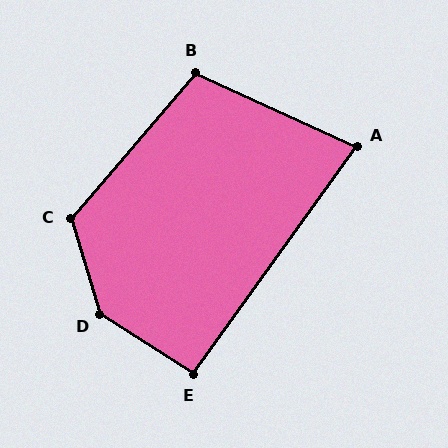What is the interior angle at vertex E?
Approximately 93 degrees (approximately right).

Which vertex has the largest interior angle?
D, at approximately 140 degrees.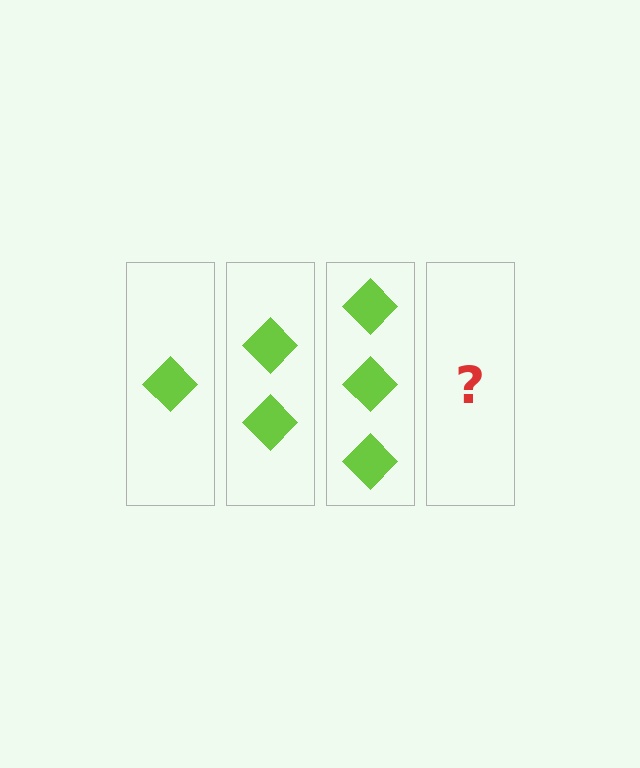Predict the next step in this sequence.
The next step is 4 diamonds.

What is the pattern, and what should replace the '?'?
The pattern is that each step adds one more diamond. The '?' should be 4 diamonds.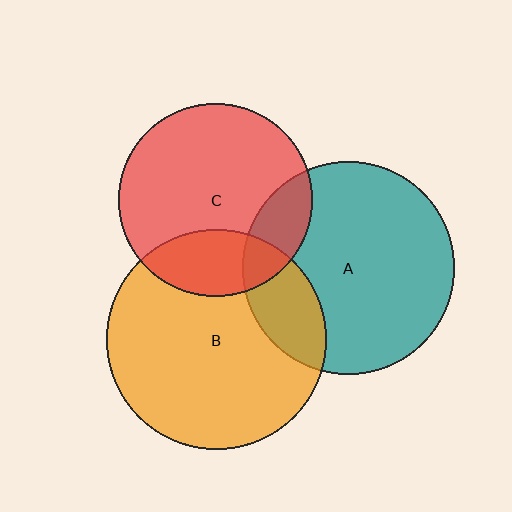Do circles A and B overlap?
Yes.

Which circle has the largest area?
Circle B (orange).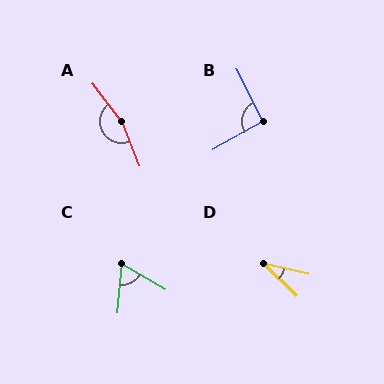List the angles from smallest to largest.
D (31°), C (65°), B (93°), A (165°).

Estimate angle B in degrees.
Approximately 93 degrees.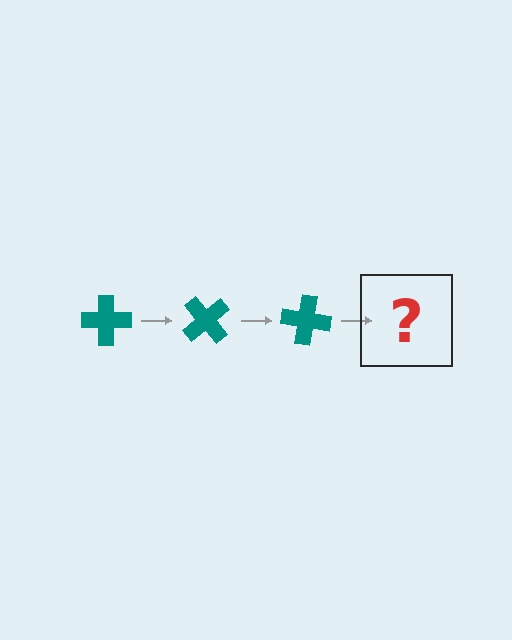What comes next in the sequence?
The next element should be a teal cross rotated 150 degrees.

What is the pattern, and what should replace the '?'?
The pattern is that the cross rotates 50 degrees each step. The '?' should be a teal cross rotated 150 degrees.